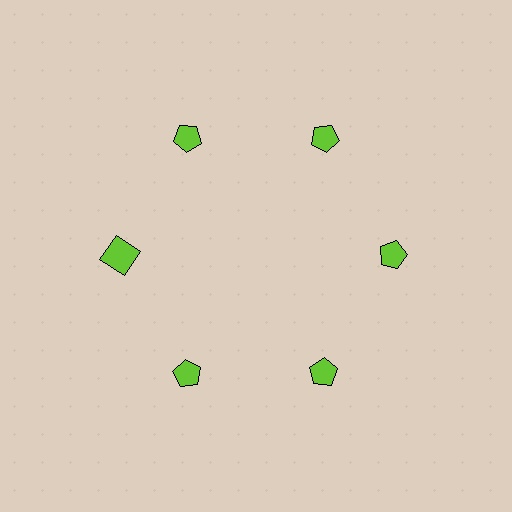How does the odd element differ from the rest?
It has a different shape: square instead of pentagon.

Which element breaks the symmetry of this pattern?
The lime square at roughly the 9 o'clock position breaks the symmetry. All other shapes are lime pentagons.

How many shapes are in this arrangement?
There are 6 shapes arranged in a ring pattern.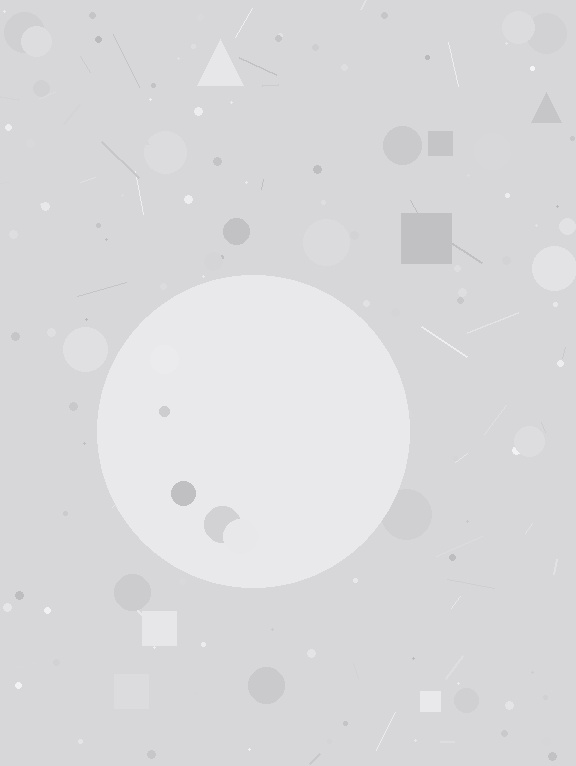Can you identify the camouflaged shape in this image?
The camouflaged shape is a circle.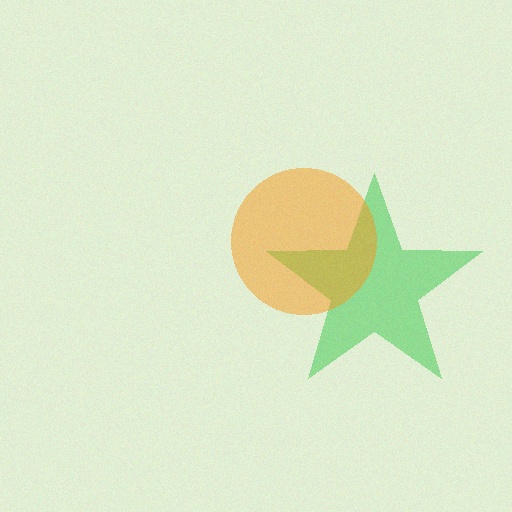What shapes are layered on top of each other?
The layered shapes are: a green star, an orange circle.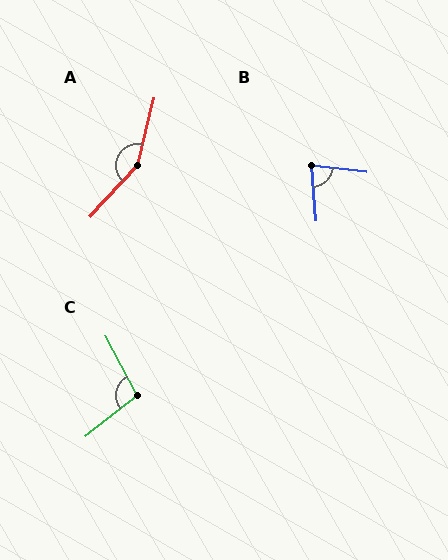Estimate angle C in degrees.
Approximately 101 degrees.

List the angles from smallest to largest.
B (78°), C (101°), A (151°).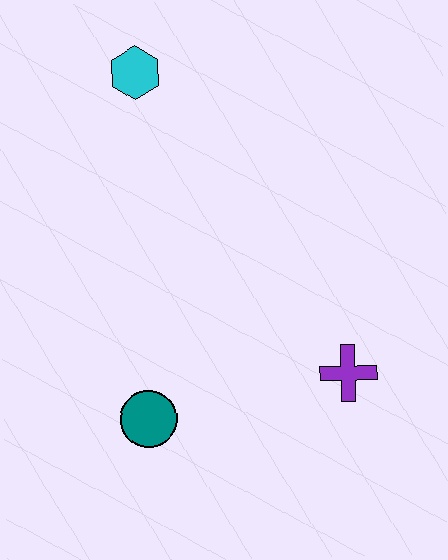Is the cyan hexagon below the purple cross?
No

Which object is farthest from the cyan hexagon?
The purple cross is farthest from the cyan hexagon.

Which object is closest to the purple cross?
The teal circle is closest to the purple cross.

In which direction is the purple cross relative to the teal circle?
The purple cross is to the right of the teal circle.